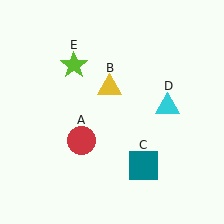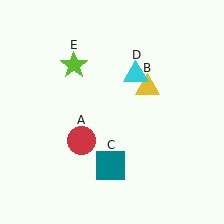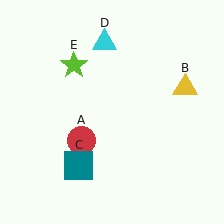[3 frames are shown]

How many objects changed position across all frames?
3 objects changed position: yellow triangle (object B), teal square (object C), cyan triangle (object D).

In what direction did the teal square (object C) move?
The teal square (object C) moved left.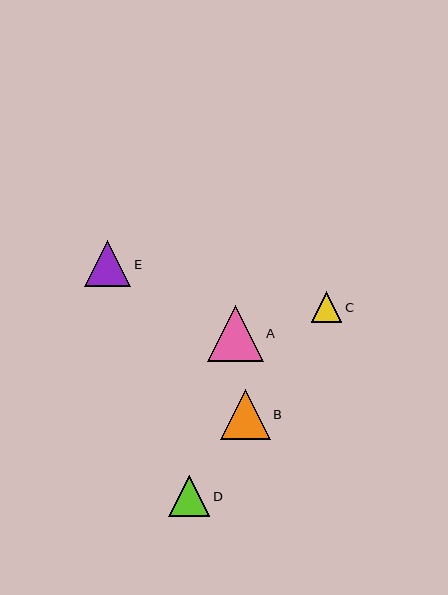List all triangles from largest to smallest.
From largest to smallest: A, B, E, D, C.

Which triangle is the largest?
Triangle A is the largest with a size of approximately 56 pixels.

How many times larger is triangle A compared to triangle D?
Triangle A is approximately 1.4 times the size of triangle D.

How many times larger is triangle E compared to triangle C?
Triangle E is approximately 1.5 times the size of triangle C.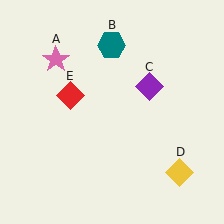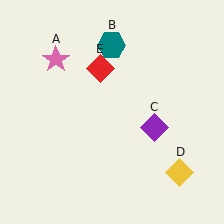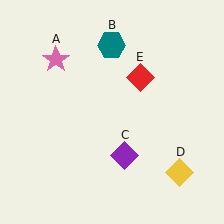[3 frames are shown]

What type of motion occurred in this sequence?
The purple diamond (object C), red diamond (object E) rotated clockwise around the center of the scene.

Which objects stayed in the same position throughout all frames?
Pink star (object A) and teal hexagon (object B) and yellow diamond (object D) remained stationary.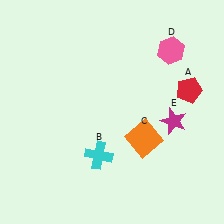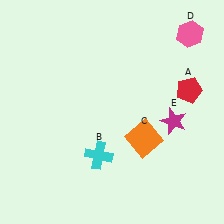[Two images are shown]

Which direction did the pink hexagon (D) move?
The pink hexagon (D) moved right.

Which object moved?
The pink hexagon (D) moved right.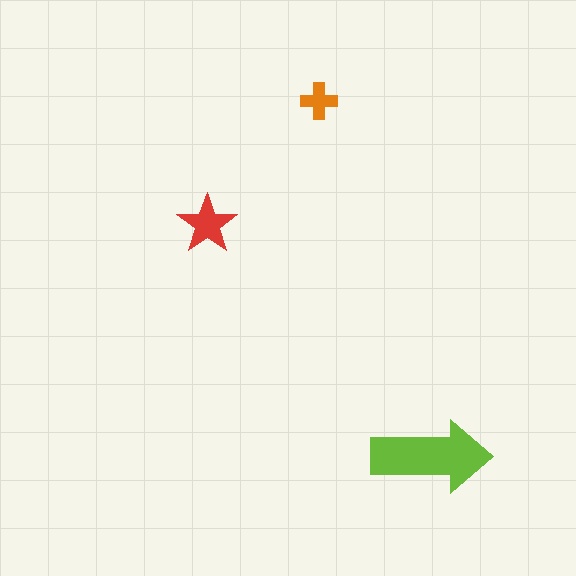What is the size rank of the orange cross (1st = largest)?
3rd.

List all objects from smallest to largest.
The orange cross, the red star, the lime arrow.